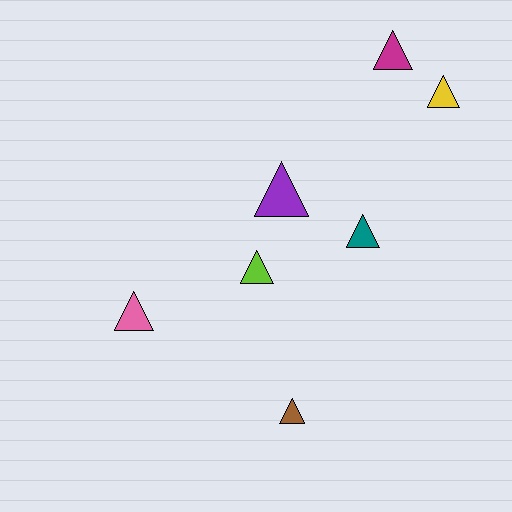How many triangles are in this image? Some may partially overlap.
There are 7 triangles.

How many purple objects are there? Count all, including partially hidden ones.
There is 1 purple object.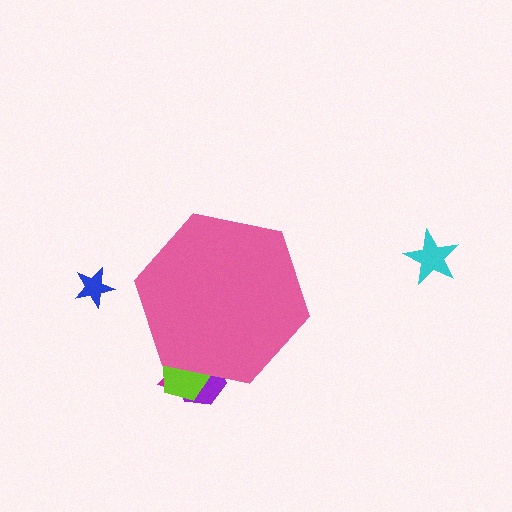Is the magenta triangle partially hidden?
Yes, the magenta triangle is partially hidden behind the pink hexagon.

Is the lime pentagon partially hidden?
Yes, the lime pentagon is partially hidden behind the pink hexagon.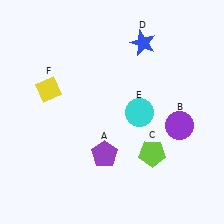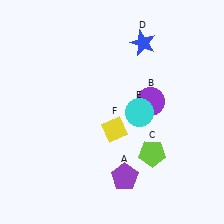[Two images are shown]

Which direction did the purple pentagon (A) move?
The purple pentagon (A) moved down.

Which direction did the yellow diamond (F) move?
The yellow diamond (F) moved right.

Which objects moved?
The objects that moved are: the purple pentagon (A), the purple circle (B), the yellow diamond (F).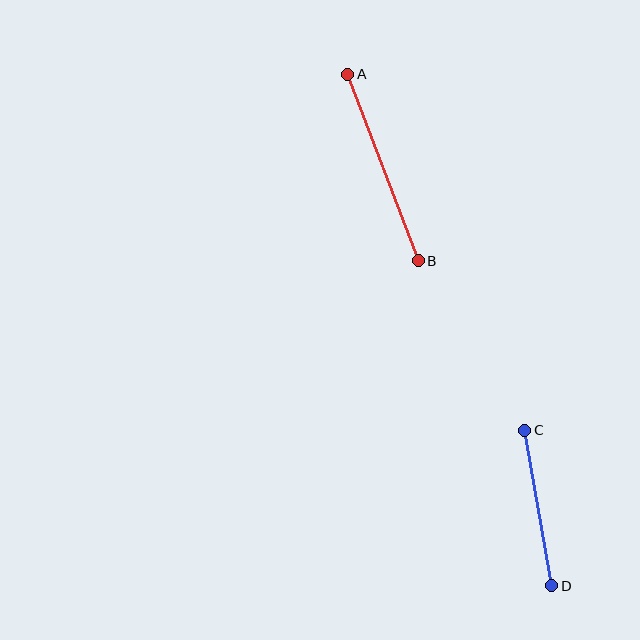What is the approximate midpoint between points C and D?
The midpoint is at approximately (538, 508) pixels.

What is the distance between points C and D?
The distance is approximately 157 pixels.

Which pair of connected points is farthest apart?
Points A and B are farthest apart.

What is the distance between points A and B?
The distance is approximately 199 pixels.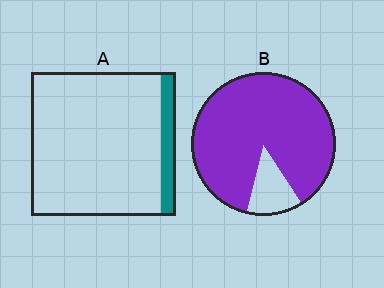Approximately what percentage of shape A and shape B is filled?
A is approximately 10% and B is approximately 85%.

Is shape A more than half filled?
No.